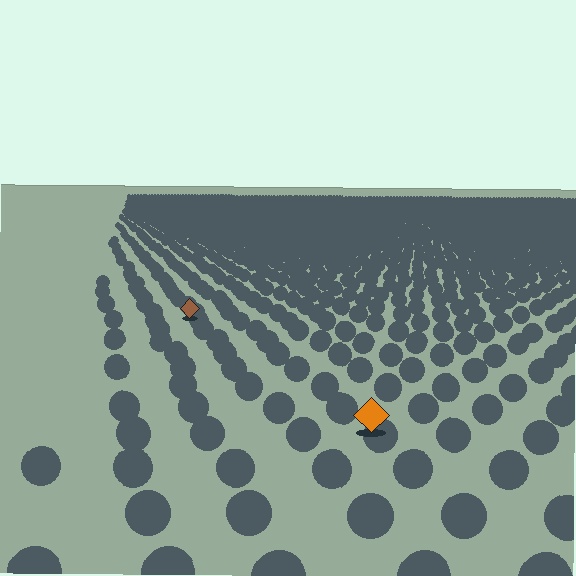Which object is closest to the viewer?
The orange diamond is closest. The texture marks near it are larger and more spread out.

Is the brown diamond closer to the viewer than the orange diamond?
No. The orange diamond is closer — you can tell from the texture gradient: the ground texture is coarser near it.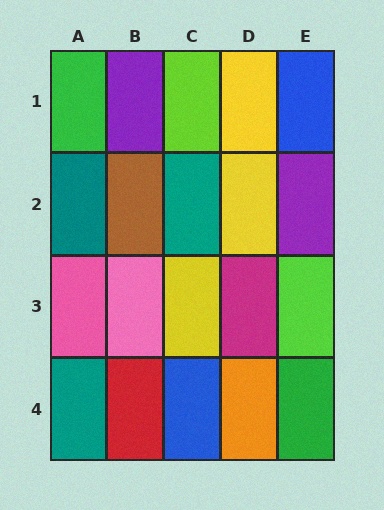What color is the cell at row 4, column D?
Orange.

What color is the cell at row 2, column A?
Teal.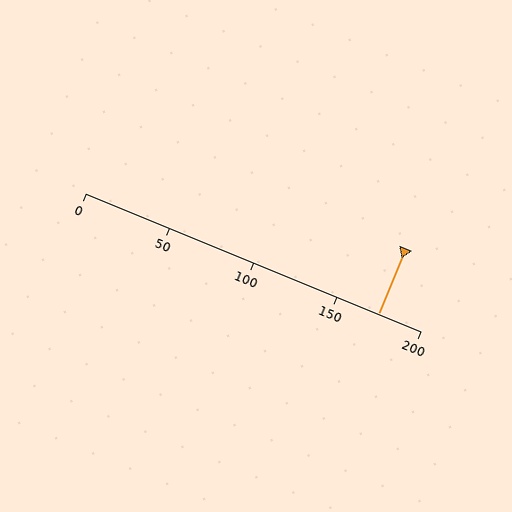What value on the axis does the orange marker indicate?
The marker indicates approximately 175.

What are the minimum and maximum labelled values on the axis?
The axis runs from 0 to 200.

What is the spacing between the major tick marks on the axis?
The major ticks are spaced 50 apart.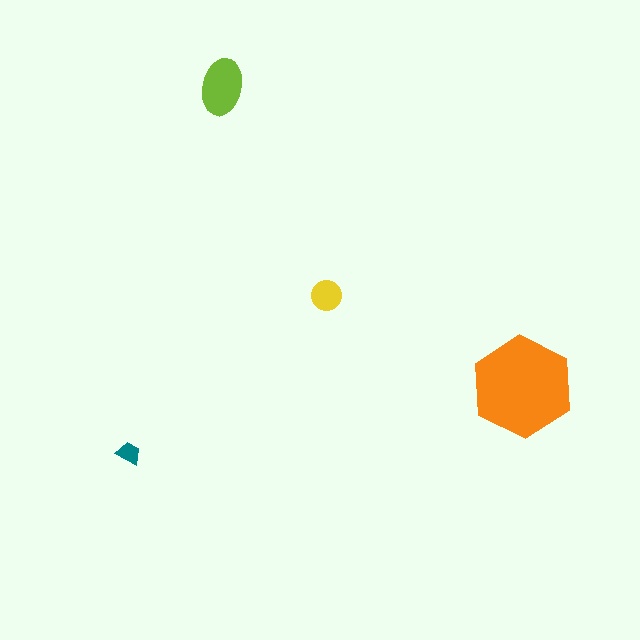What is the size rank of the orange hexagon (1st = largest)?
1st.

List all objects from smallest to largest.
The teal trapezoid, the yellow circle, the lime ellipse, the orange hexagon.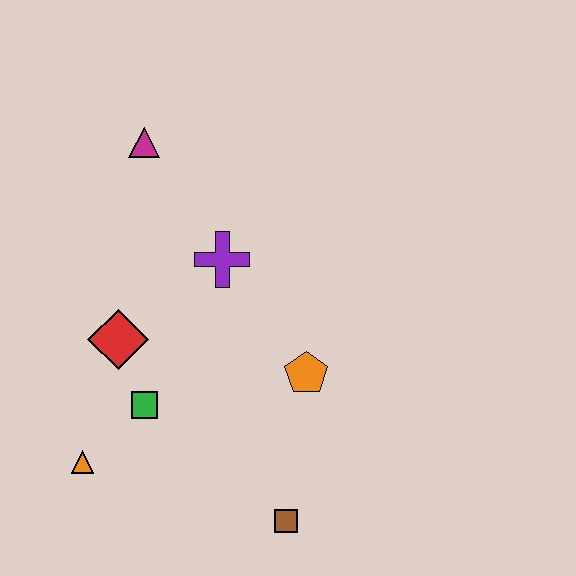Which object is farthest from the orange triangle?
The magenta triangle is farthest from the orange triangle.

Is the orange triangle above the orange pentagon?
No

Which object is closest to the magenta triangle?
The purple cross is closest to the magenta triangle.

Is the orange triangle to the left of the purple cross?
Yes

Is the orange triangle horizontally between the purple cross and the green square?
No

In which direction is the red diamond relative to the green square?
The red diamond is above the green square.